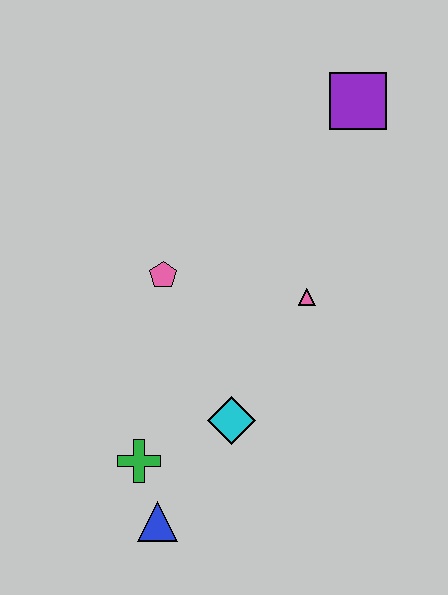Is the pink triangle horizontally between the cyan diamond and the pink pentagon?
No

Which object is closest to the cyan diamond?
The green cross is closest to the cyan diamond.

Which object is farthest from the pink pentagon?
The purple square is farthest from the pink pentagon.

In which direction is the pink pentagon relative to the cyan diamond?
The pink pentagon is above the cyan diamond.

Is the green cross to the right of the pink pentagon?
No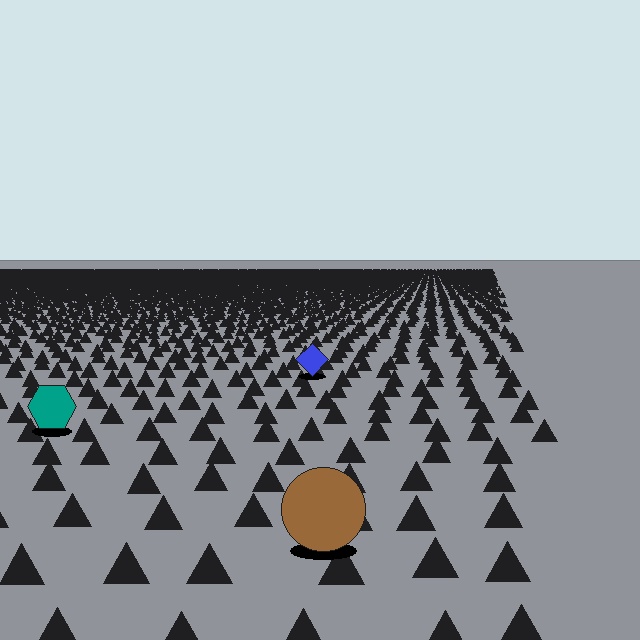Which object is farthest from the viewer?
The blue diamond is farthest from the viewer. It appears smaller and the ground texture around it is denser.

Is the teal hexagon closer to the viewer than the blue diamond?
Yes. The teal hexagon is closer — you can tell from the texture gradient: the ground texture is coarser near it.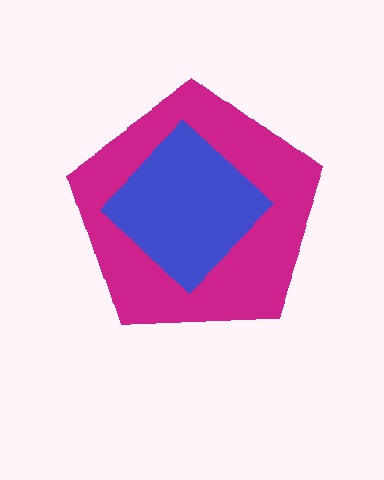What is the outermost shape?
The magenta pentagon.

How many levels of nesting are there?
2.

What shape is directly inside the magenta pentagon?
The blue diamond.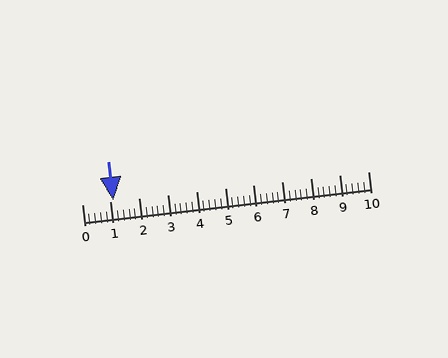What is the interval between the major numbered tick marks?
The major tick marks are spaced 1 units apart.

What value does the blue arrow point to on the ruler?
The blue arrow points to approximately 1.1.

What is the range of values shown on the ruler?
The ruler shows values from 0 to 10.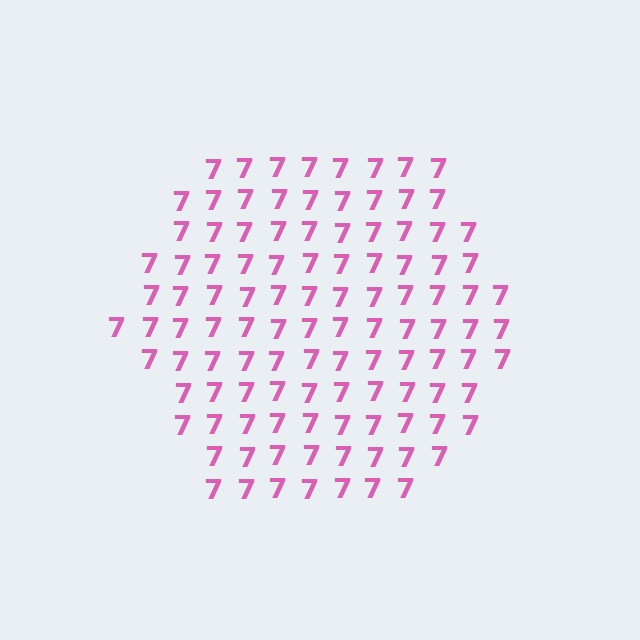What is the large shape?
The large shape is a hexagon.